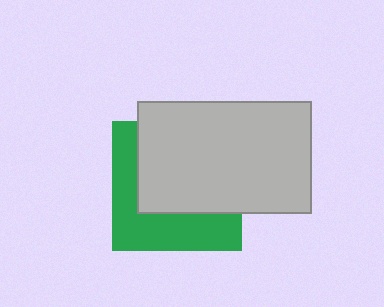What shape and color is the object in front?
The object in front is a light gray rectangle.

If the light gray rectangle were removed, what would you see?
You would see the complete green square.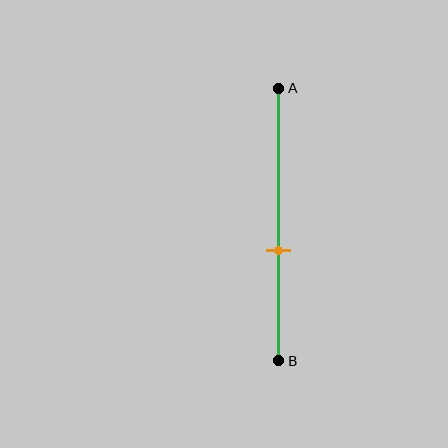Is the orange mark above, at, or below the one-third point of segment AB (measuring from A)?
The orange mark is below the one-third point of segment AB.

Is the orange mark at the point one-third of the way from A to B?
No, the mark is at about 60% from A, not at the 33% one-third point.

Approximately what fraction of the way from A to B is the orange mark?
The orange mark is approximately 60% of the way from A to B.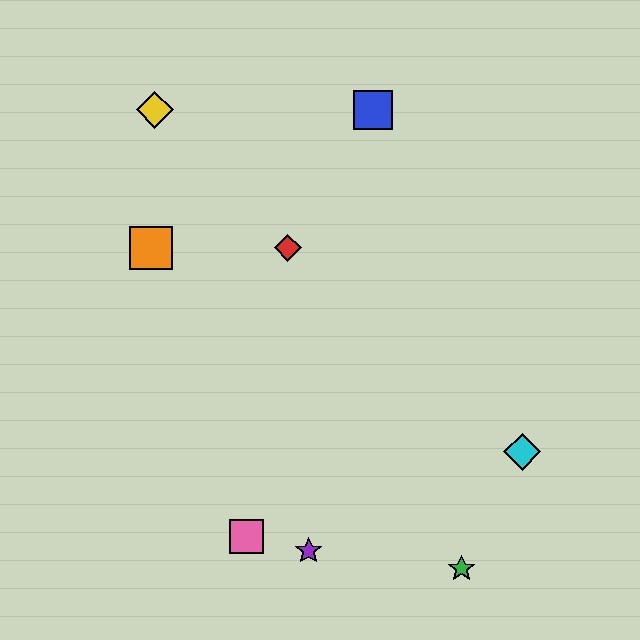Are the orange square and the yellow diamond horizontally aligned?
No, the orange square is at y≈248 and the yellow diamond is at y≈110.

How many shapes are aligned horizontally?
2 shapes (the red diamond, the orange square) are aligned horizontally.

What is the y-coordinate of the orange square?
The orange square is at y≈248.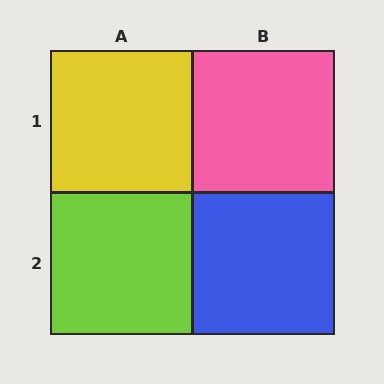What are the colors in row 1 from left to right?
Yellow, pink.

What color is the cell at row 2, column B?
Blue.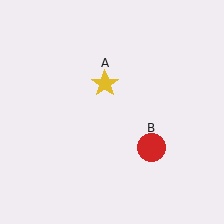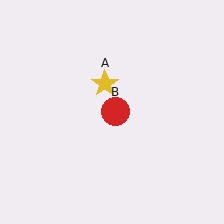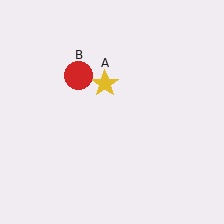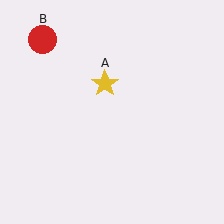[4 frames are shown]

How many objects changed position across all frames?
1 object changed position: red circle (object B).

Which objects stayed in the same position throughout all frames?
Yellow star (object A) remained stationary.